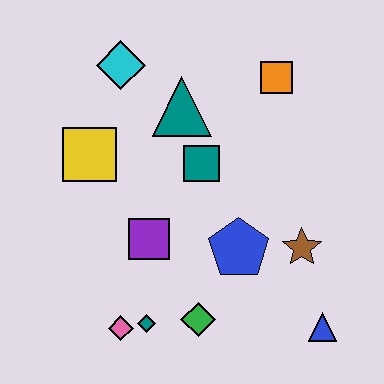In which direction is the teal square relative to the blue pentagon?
The teal square is above the blue pentagon.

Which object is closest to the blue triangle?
The brown star is closest to the blue triangle.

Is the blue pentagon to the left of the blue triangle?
Yes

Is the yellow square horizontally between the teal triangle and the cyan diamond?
No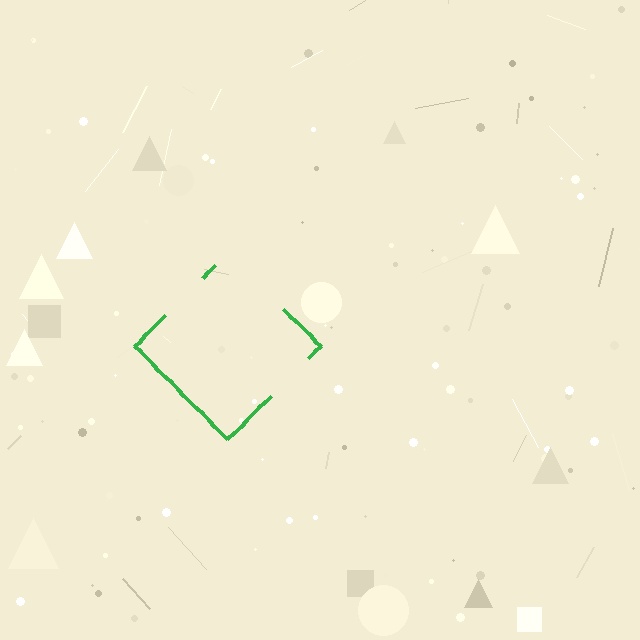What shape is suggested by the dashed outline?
The dashed outline suggests a diamond.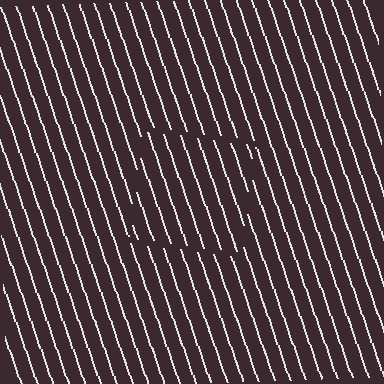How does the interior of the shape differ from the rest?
The interior of the shape contains the same grating, shifted by half a period — the contour is defined by the phase discontinuity where line-ends from the inner and outer gratings abut.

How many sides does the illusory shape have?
4 sides — the line-ends trace a square.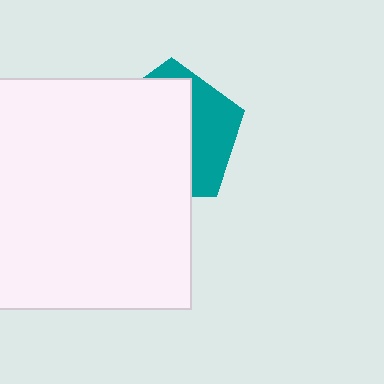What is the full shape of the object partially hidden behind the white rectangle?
The partially hidden object is a teal pentagon.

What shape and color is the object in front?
The object in front is a white rectangle.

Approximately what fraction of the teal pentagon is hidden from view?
Roughly 65% of the teal pentagon is hidden behind the white rectangle.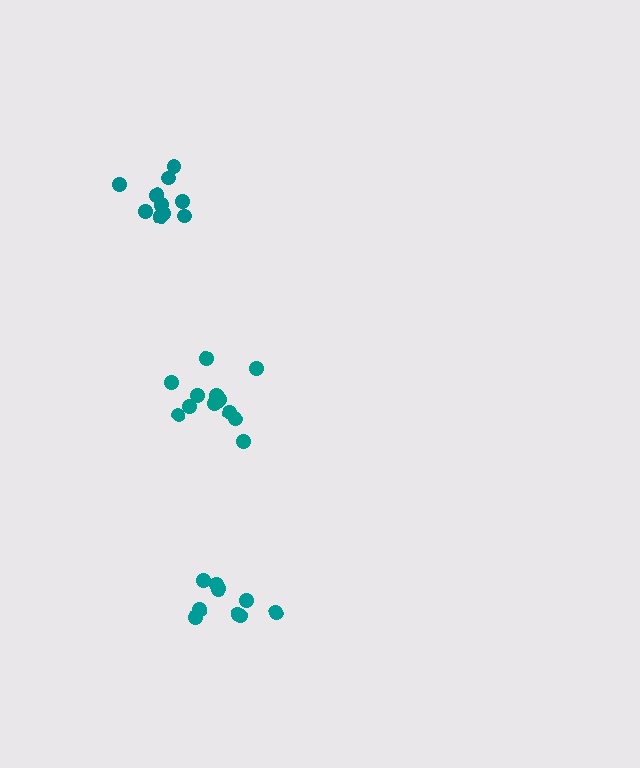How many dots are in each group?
Group 1: 12 dots, Group 2: 9 dots, Group 3: 11 dots (32 total).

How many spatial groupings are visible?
There are 3 spatial groupings.